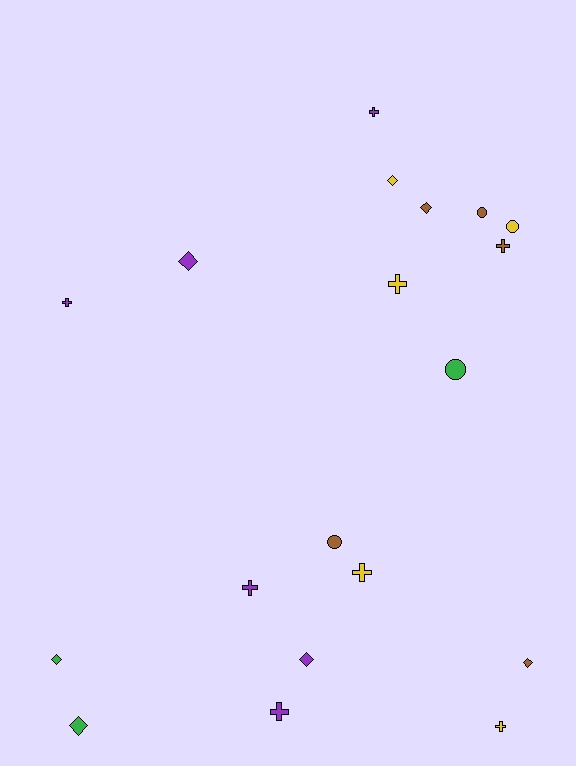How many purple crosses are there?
There are 4 purple crosses.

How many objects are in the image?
There are 19 objects.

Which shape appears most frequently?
Cross, with 8 objects.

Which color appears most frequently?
Purple, with 6 objects.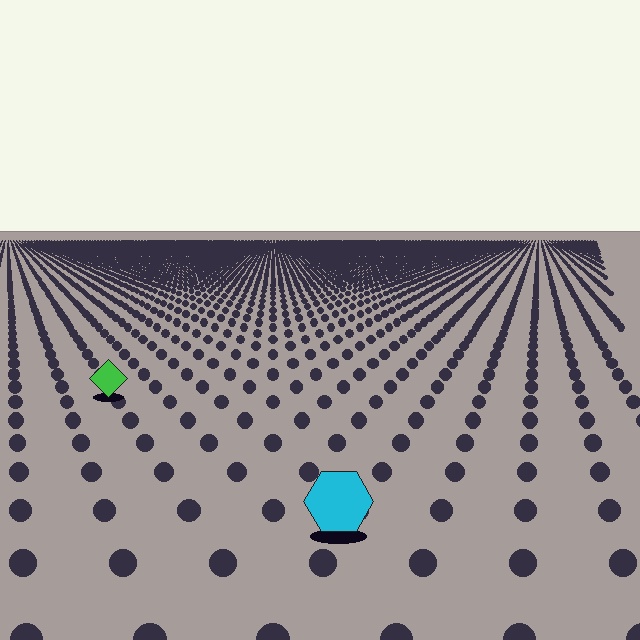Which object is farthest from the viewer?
The green diamond is farthest from the viewer. It appears smaller and the ground texture around it is denser.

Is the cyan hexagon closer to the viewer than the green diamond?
Yes. The cyan hexagon is closer — you can tell from the texture gradient: the ground texture is coarser near it.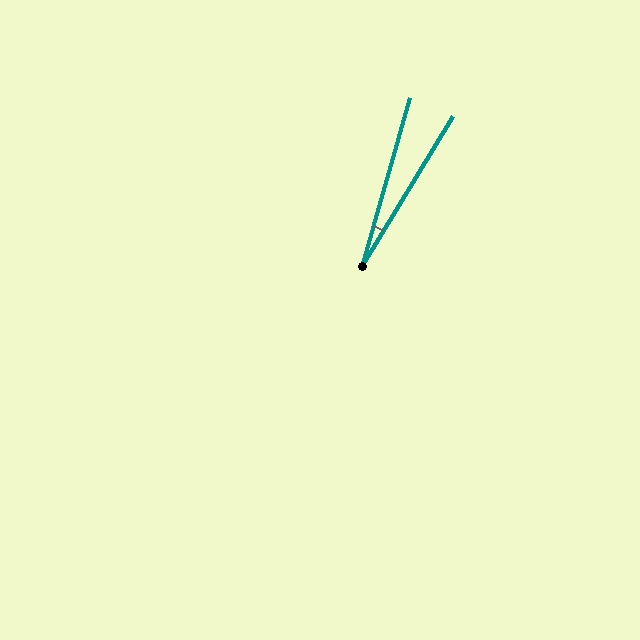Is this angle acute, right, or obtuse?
It is acute.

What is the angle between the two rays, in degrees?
Approximately 15 degrees.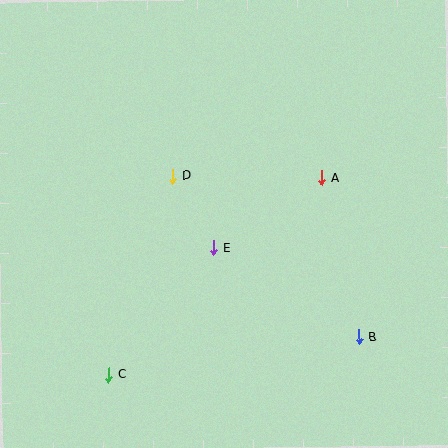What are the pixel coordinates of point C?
Point C is at (109, 375).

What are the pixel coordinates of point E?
Point E is at (214, 248).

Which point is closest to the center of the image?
Point E at (214, 248) is closest to the center.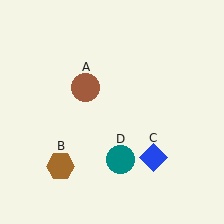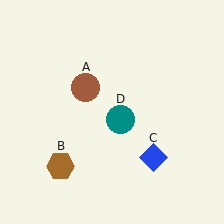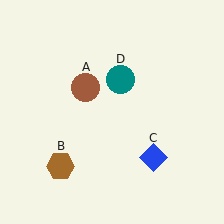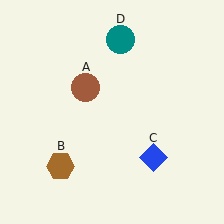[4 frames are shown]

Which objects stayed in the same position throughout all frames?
Brown circle (object A) and brown hexagon (object B) and blue diamond (object C) remained stationary.